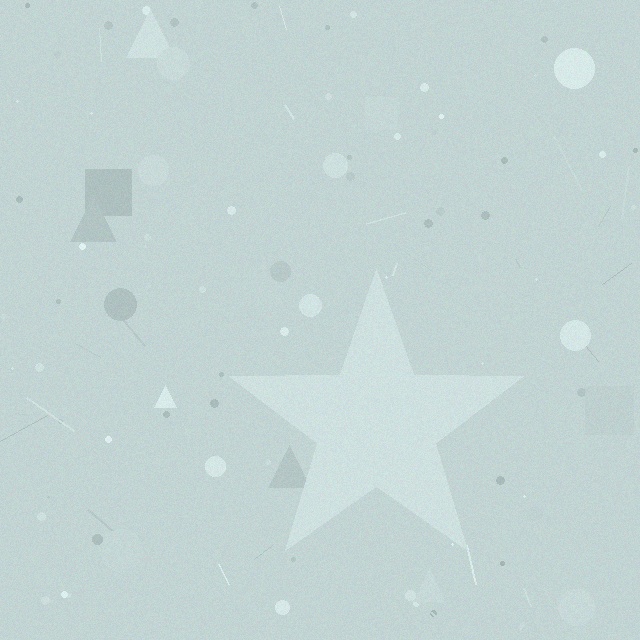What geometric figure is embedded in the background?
A star is embedded in the background.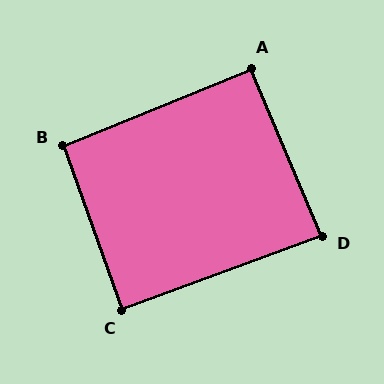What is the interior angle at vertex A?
Approximately 90 degrees (approximately right).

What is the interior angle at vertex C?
Approximately 90 degrees (approximately right).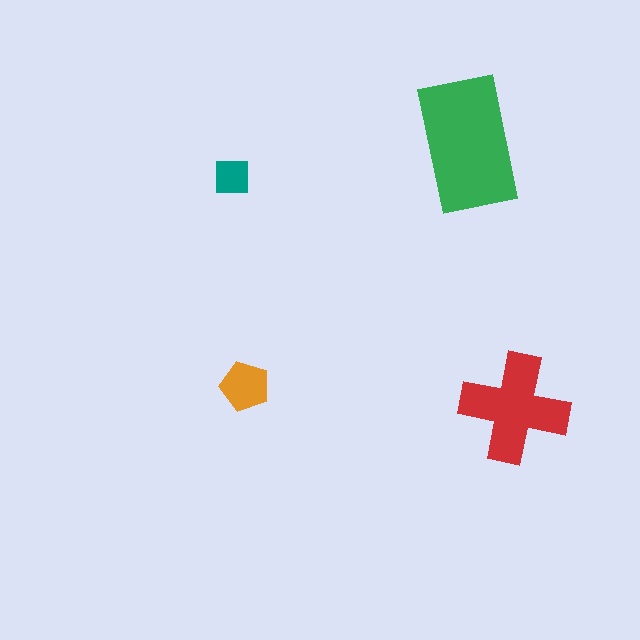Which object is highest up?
The green rectangle is topmost.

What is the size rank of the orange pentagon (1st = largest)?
3rd.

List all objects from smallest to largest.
The teal square, the orange pentagon, the red cross, the green rectangle.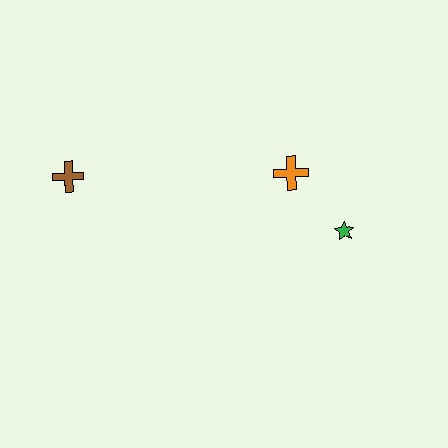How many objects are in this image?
There are 3 objects.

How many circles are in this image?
There are no circles.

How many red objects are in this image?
There are no red objects.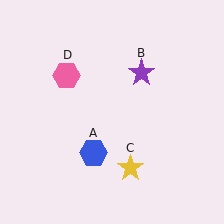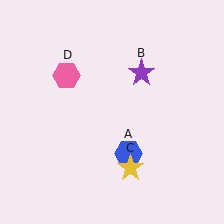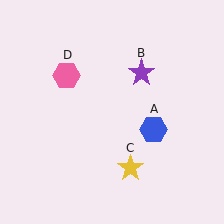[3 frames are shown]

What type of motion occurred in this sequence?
The blue hexagon (object A) rotated counterclockwise around the center of the scene.